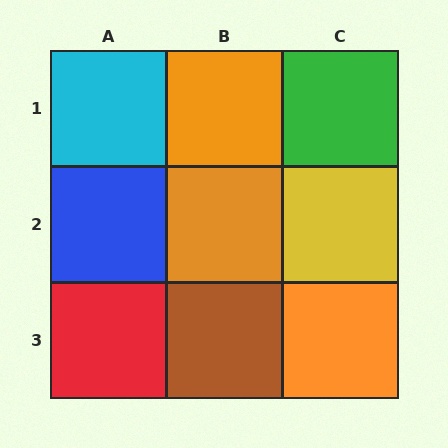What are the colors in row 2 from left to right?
Blue, orange, yellow.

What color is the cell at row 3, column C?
Orange.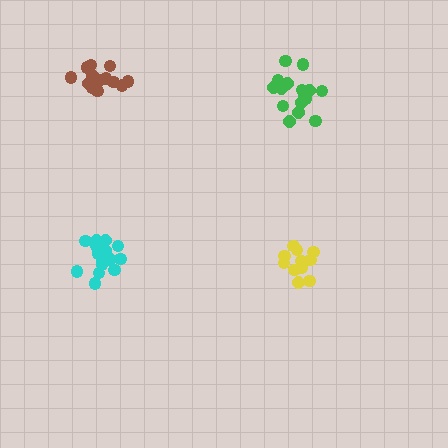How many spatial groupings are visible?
There are 4 spatial groupings.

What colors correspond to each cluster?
The clusters are colored: yellow, brown, green, cyan.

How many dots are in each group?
Group 1: 11 dots, Group 2: 14 dots, Group 3: 16 dots, Group 4: 15 dots (56 total).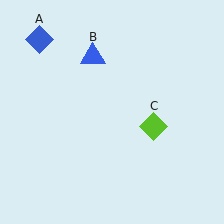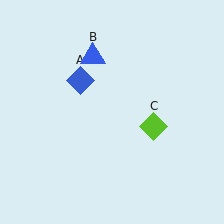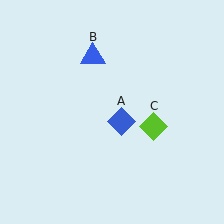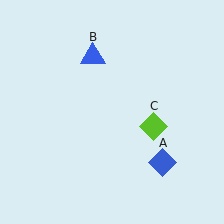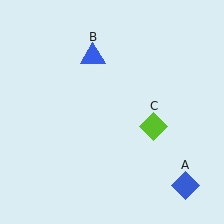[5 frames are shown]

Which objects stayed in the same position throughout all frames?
Blue triangle (object B) and lime diamond (object C) remained stationary.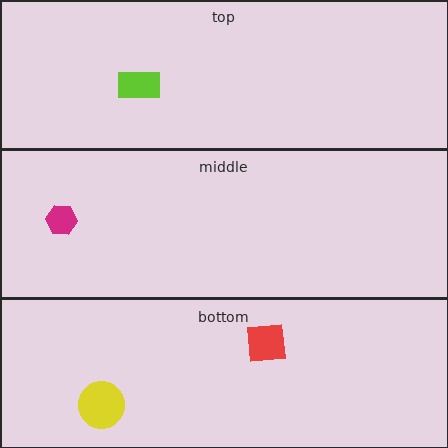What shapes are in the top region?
The lime rectangle.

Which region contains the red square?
The bottom region.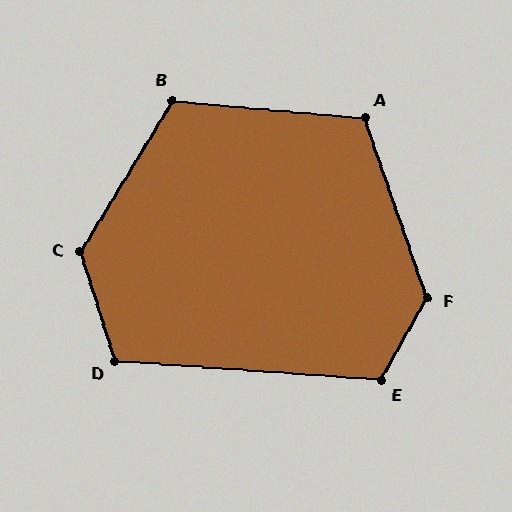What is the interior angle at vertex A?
Approximately 114 degrees (obtuse).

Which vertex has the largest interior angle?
F, at approximately 132 degrees.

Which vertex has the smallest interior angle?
D, at approximately 112 degrees.